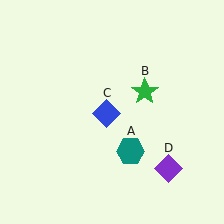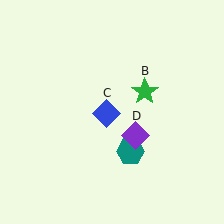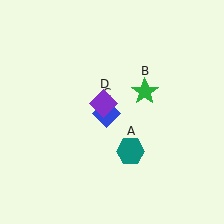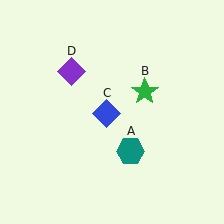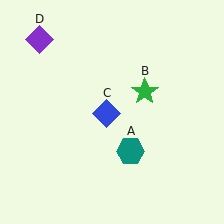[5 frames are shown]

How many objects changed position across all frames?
1 object changed position: purple diamond (object D).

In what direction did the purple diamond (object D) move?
The purple diamond (object D) moved up and to the left.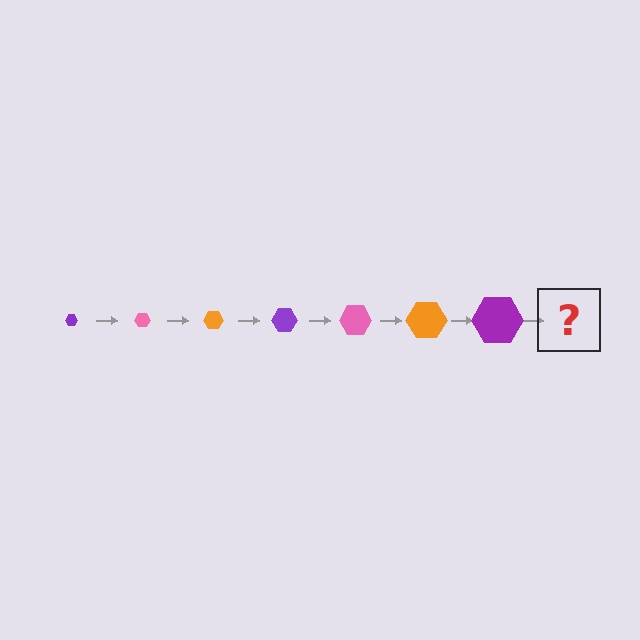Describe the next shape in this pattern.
It should be a pink hexagon, larger than the previous one.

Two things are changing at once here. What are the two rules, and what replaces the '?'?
The two rules are that the hexagon grows larger each step and the color cycles through purple, pink, and orange. The '?' should be a pink hexagon, larger than the previous one.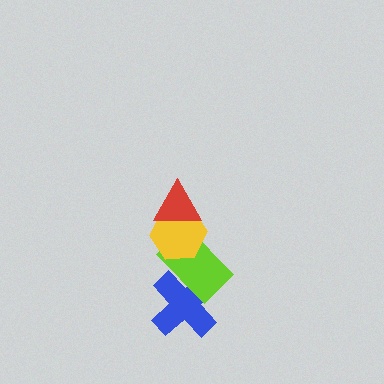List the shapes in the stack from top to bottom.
From top to bottom: the red triangle, the yellow hexagon, the lime rectangle, the blue cross.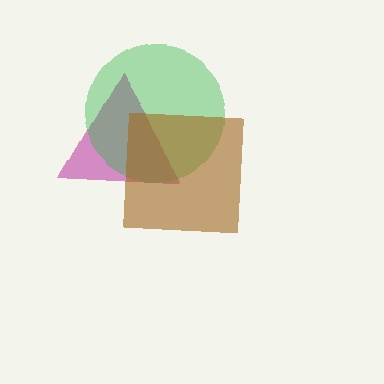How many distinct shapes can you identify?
There are 3 distinct shapes: a magenta triangle, a green circle, a brown square.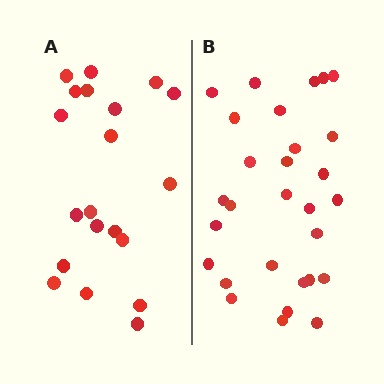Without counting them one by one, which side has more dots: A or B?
Region B (the right region) has more dots.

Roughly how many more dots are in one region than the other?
Region B has roughly 8 or so more dots than region A.